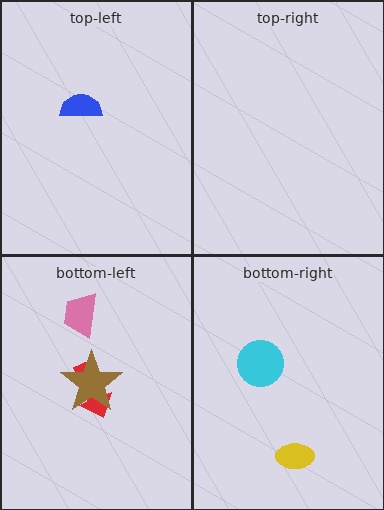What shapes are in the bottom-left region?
The red arrow, the pink trapezoid, the brown star.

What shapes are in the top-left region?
The blue semicircle.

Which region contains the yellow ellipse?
The bottom-right region.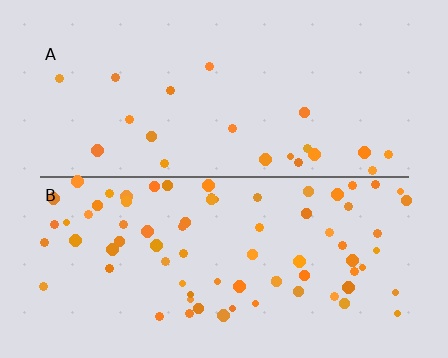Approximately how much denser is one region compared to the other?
Approximately 3.6× — region B over region A.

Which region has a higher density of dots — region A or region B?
B (the bottom).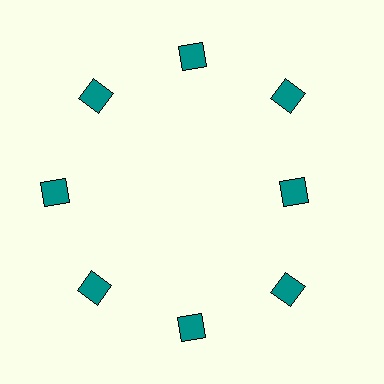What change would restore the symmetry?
The symmetry would be restored by moving it outward, back onto the ring so that all 8 squares sit at equal angles and equal distance from the center.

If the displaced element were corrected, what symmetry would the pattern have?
It would have 8-fold rotational symmetry — the pattern would map onto itself every 45 degrees.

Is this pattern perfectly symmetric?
No. The 8 teal squares are arranged in a ring, but one element near the 3 o'clock position is pulled inward toward the center, breaking the 8-fold rotational symmetry.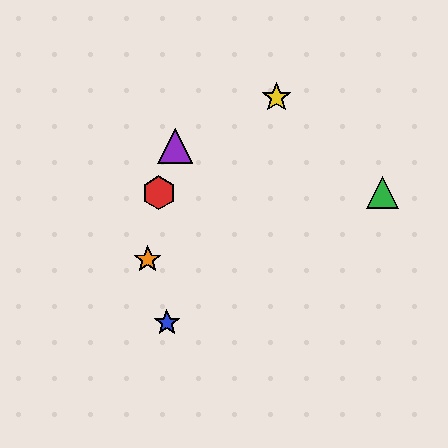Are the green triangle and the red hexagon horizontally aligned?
Yes, both are at y≈193.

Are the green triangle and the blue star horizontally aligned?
No, the green triangle is at y≈193 and the blue star is at y≈323.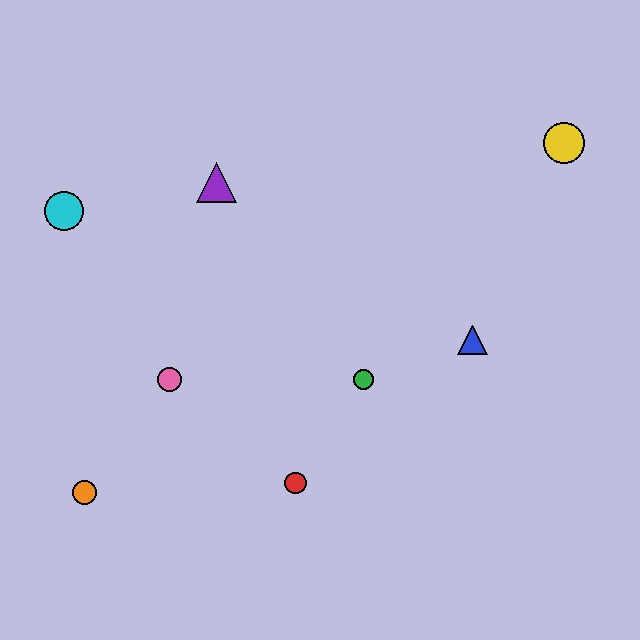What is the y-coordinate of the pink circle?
The pink circle is at y≈380.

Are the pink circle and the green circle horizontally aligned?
Yes, both are at y≈380.